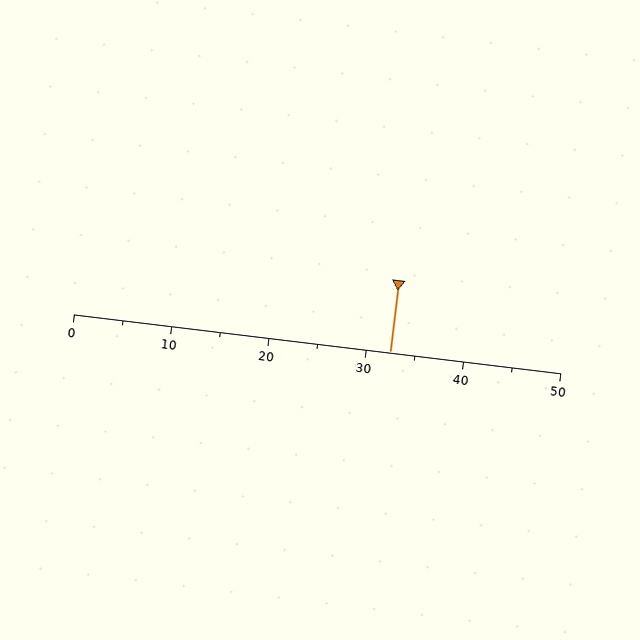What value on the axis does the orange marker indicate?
The marker indicates approximately 32.5.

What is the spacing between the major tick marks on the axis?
The major ticks are spaced 10 apart.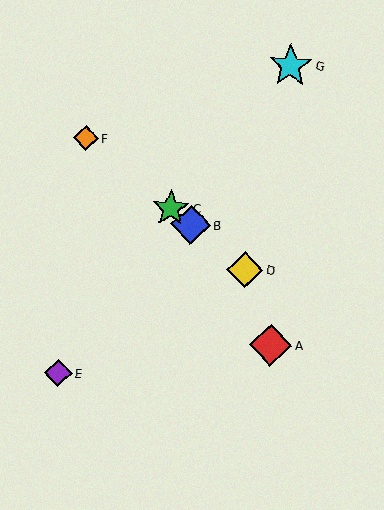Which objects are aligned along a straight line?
Objects B, C, D, F are aligned along a straight line.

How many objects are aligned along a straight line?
4 objects (B, C, D, F) are aligned along a straight line.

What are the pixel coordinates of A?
Object A is at (271, 345).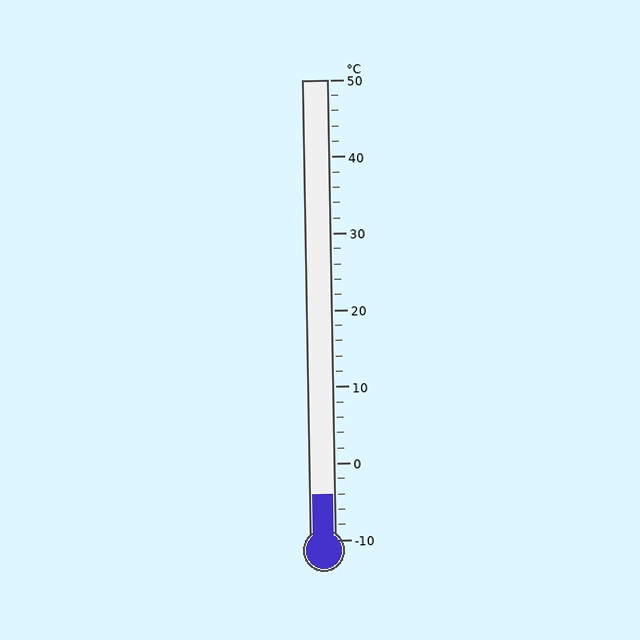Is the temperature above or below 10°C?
The temperature is below 10°C.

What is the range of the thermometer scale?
The thermometer scale ranges from -10°C to 50°C.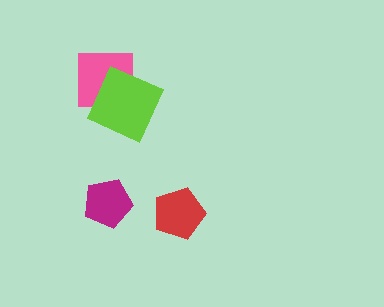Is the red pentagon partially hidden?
No, no other shape covers it.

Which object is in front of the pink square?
The lime square is in front of the pink square.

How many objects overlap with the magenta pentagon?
0 objects overlap with the magenta pentagon.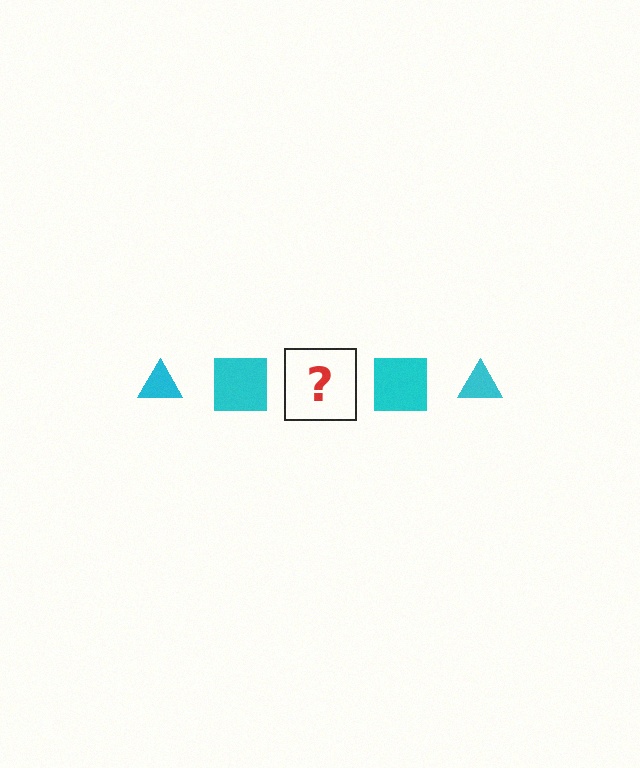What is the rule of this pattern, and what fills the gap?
The rule is that the pattern cycles through triangle, square shapes in cyan. The gap should be filled with a cyan triangle.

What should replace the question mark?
The question mark should be replaced with a cyan triangle.